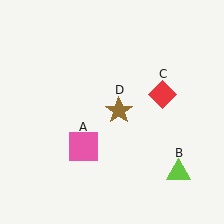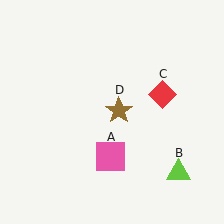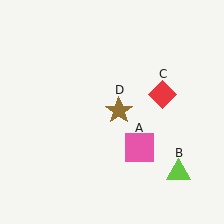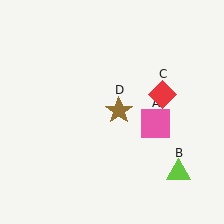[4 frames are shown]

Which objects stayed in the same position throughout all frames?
Lime triangle (object B) and red diamond (object C) and brown star (object D) remained stationary.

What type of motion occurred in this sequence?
The pink square (object A) rotated counterclockwise around the center of the scene.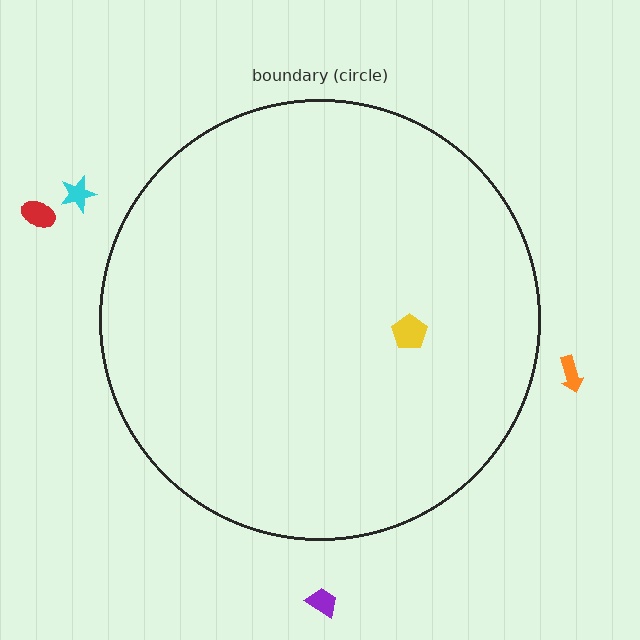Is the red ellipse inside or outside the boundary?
Outside.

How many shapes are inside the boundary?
1 inside, 4 outside.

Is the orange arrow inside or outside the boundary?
Outside.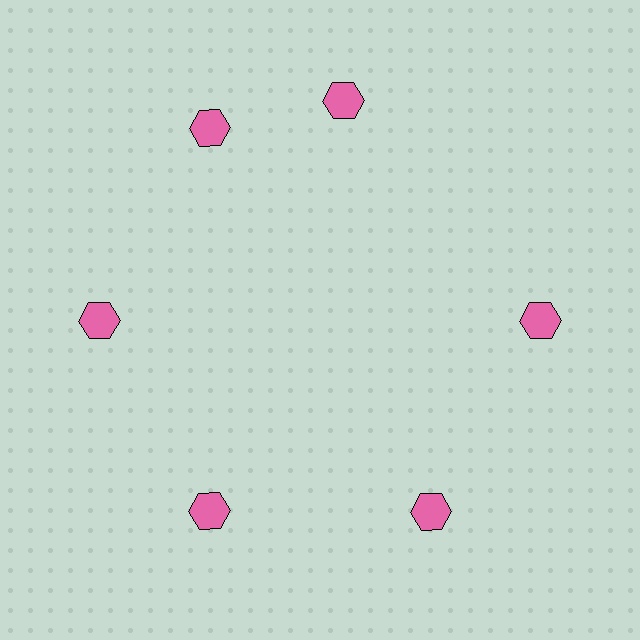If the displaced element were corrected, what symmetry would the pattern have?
It would have 6-fold rotational symmetry — the pattern would map onto itself every 60 degrees.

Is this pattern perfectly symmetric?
No. The 6 pink hexagons are arranged in a ring, but one element near the 1 o'clock position is rotated out of alignment along the ring, breaking the 6-fold rotational symmetry.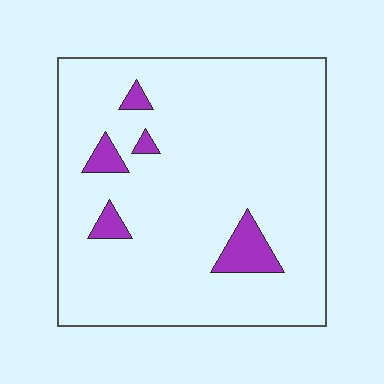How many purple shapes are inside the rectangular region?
5.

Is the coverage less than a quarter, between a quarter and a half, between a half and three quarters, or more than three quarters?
Less than a quarter.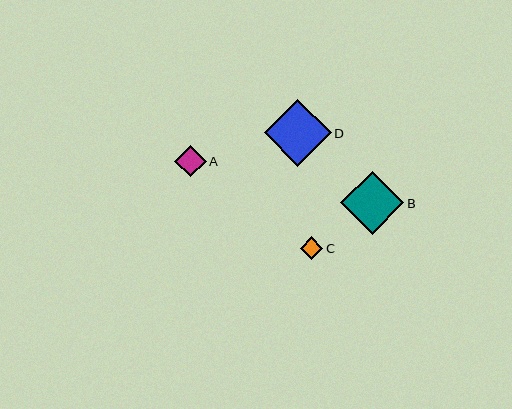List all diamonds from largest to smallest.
From largest to smallest: D, B, A, C.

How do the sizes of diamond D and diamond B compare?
Diamond D and diamond B are approximately the same size.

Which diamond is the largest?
Diamond D is the largest with a size of approximately 67 pixels.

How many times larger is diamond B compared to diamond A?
Diamond B is approximately 2.0 times the size of diamond A.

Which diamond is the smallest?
Diamond C is the smallest with a size of approximately 23 pixels.